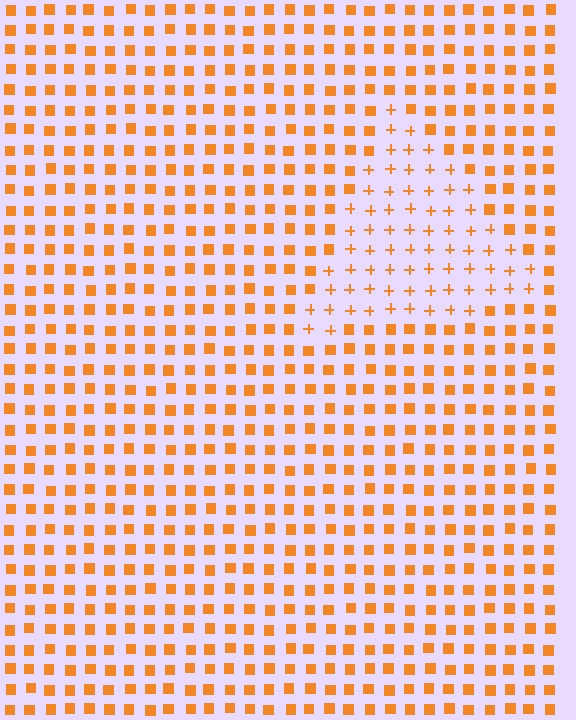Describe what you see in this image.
The image is filled with small orange elements arranged in a uniform grid. A triangle-shaped region contains plus signs, while the surrounding area contains squares. The boundary is defined purely by the change in element shape.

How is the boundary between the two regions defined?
The boundary is defined by a change in element shape: plus signs inside vs. squares outside. All elements share the same color and spacing.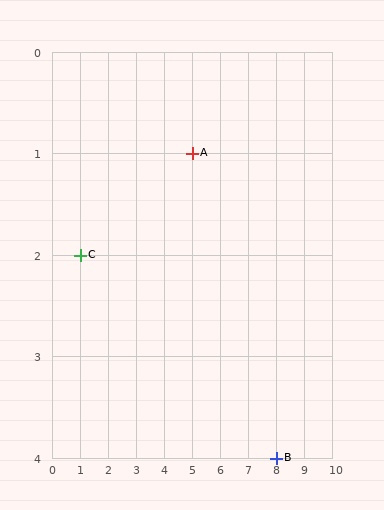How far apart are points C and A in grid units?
Points C and A are 4 columns and 1 row apart (about 4.1 grid units diagonally).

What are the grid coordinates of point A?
Point A is at grid coordinates (5, 1).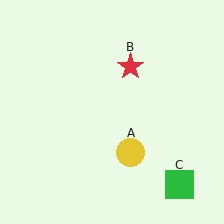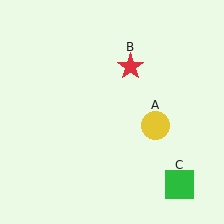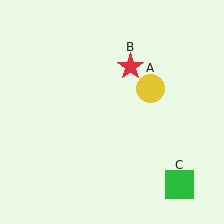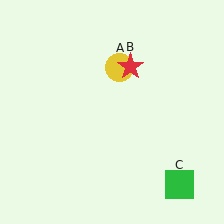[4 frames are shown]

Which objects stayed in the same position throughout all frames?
Red star (object B) and green square (object C) remained stationary.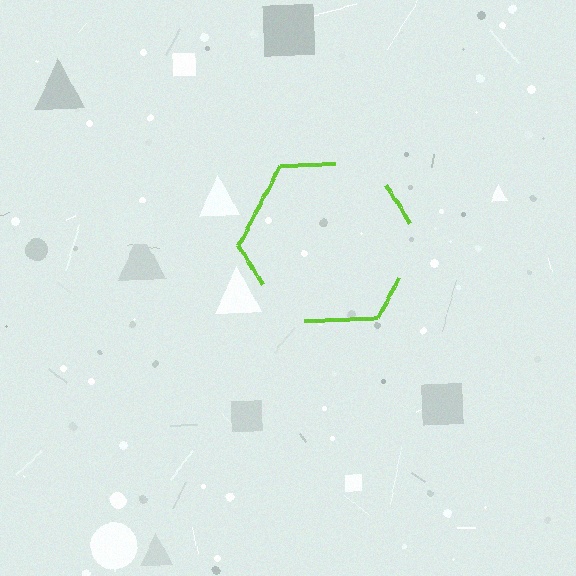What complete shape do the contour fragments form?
The contour fragments form a hexagon.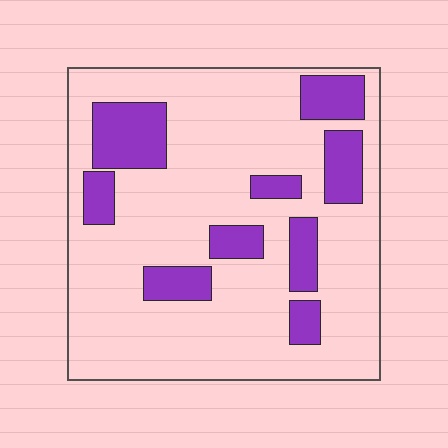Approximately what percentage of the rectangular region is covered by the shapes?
Approximately 20%.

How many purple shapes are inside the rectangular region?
9.